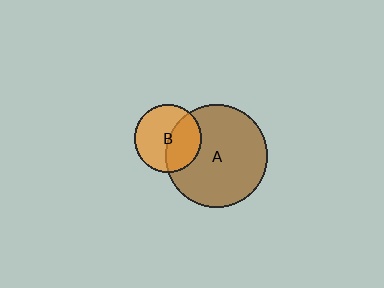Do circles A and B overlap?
Yes.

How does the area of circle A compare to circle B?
Approximately 2.3 times.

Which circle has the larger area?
Circle A (brown).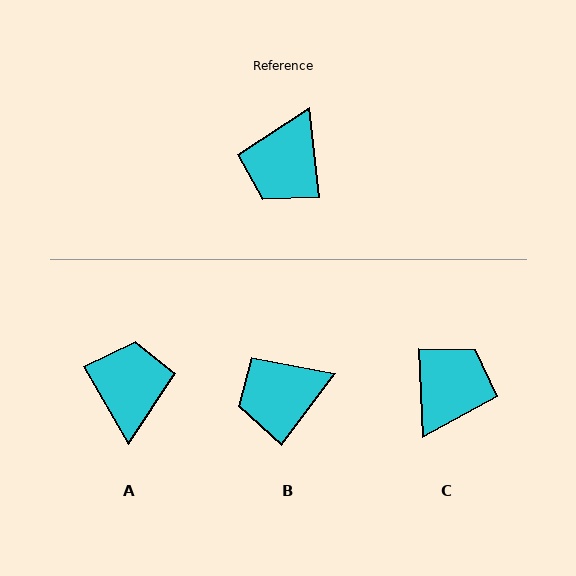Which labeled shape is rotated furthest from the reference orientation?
C, about 176 degrees away.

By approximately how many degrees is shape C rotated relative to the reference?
Approximately 176 degrees counter-clockwise.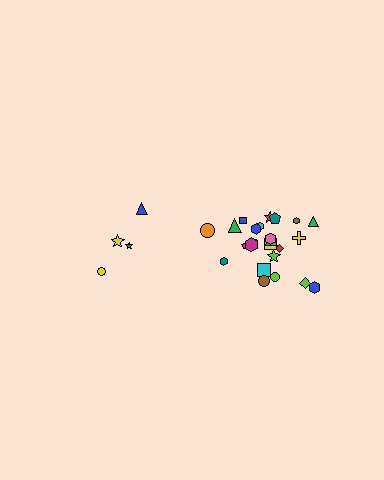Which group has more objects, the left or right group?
The right group.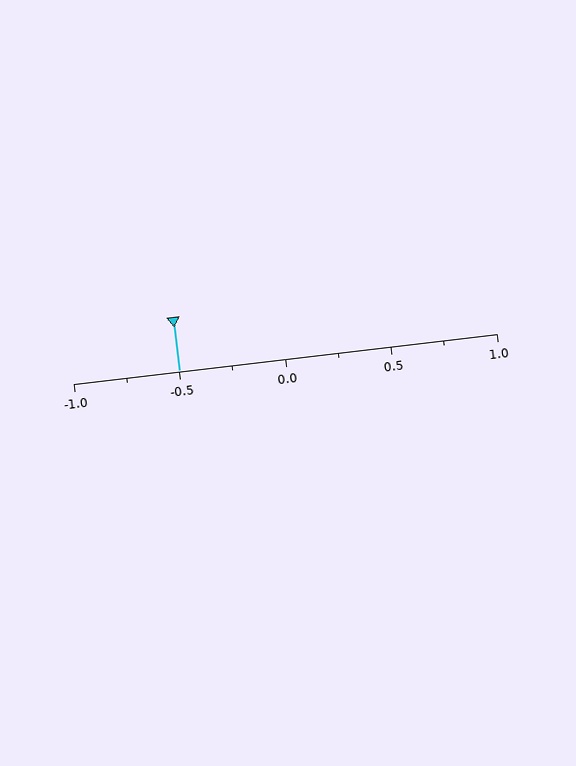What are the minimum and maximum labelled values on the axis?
The axis runs from -1.0 to 1.0.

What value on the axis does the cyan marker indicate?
The marker indicates approximately -0.5.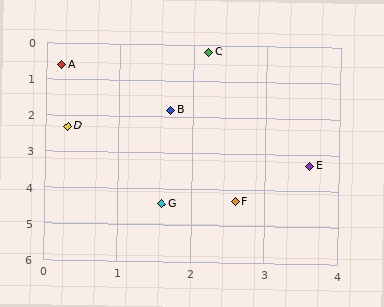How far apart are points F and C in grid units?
Points F and C are about 4.1 grid units apart.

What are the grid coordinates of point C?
Point C is at approximately (2.2, 0.2).